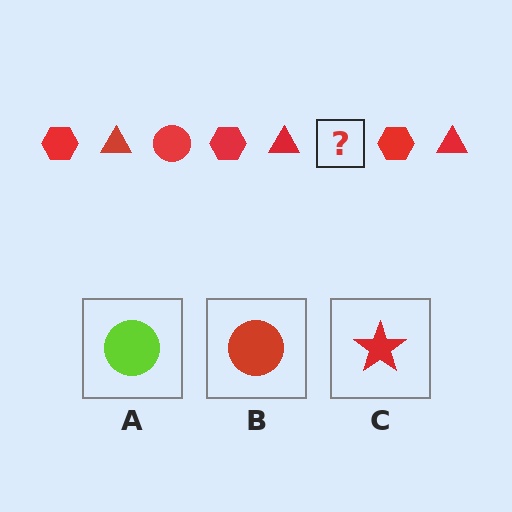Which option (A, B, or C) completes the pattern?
B.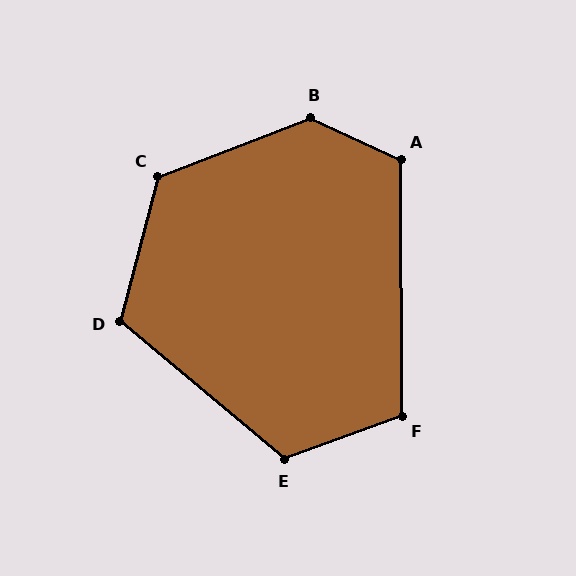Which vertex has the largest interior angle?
B, at approximately 135 degrees.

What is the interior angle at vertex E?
Approximately 120 degrees (obtuse).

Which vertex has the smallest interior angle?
F, at approximately 110 degrees.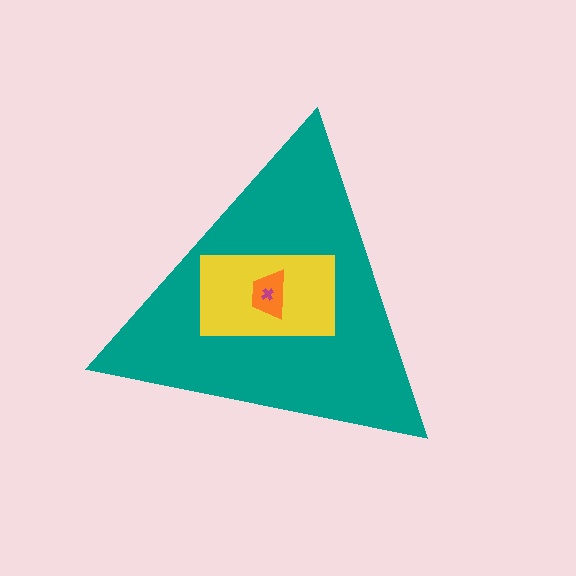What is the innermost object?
The magenta cross.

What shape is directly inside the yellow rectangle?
The orange trapezoid.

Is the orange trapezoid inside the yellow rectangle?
Yes.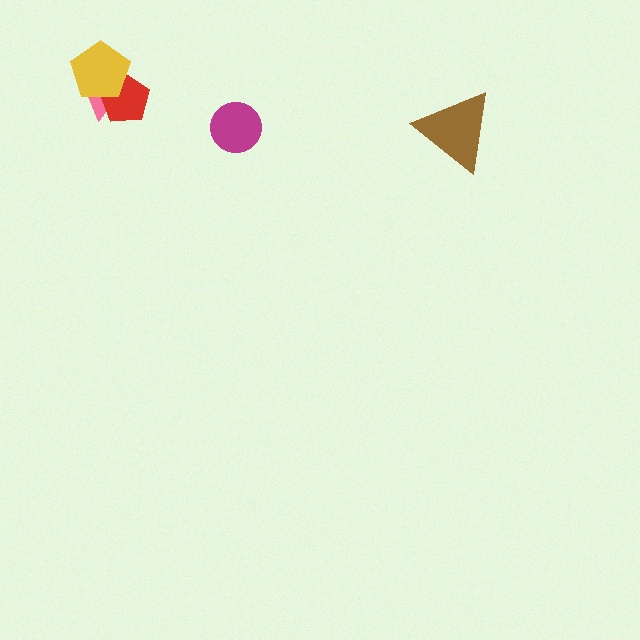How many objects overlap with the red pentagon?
2 objects overlap with the red pentagon.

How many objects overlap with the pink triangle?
2 objects overlap with the pink triangle.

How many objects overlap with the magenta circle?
0 objects overlap with the magenta circle.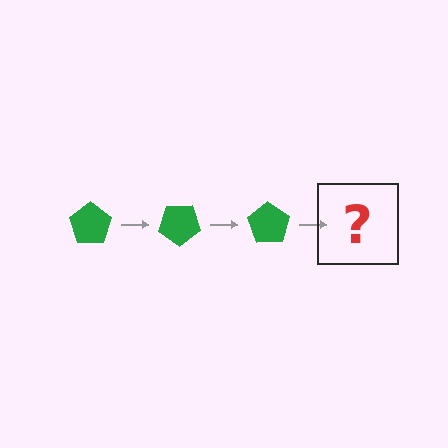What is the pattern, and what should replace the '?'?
The pattern is that the pentagon rotates 35 degrees each step. The '?' should be a green pentagon rotated 105 degrees.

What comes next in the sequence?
The next element should be a green pentagon rotated 105 degrees.